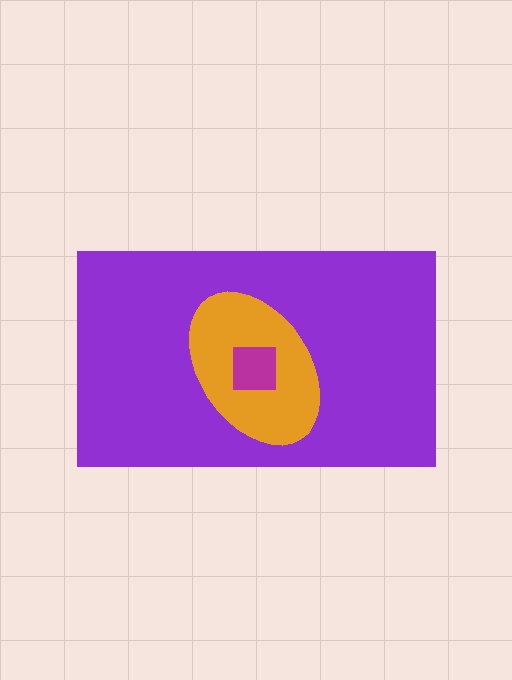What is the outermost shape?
The purple rectangle.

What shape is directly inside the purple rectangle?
The orange ellipse.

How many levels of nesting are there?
3.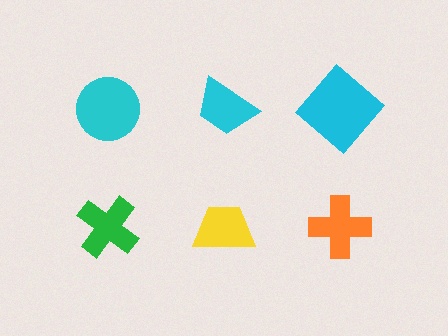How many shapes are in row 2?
3 shapes.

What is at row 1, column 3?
A cyan diamond.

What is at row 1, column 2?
A cyan trapezoid.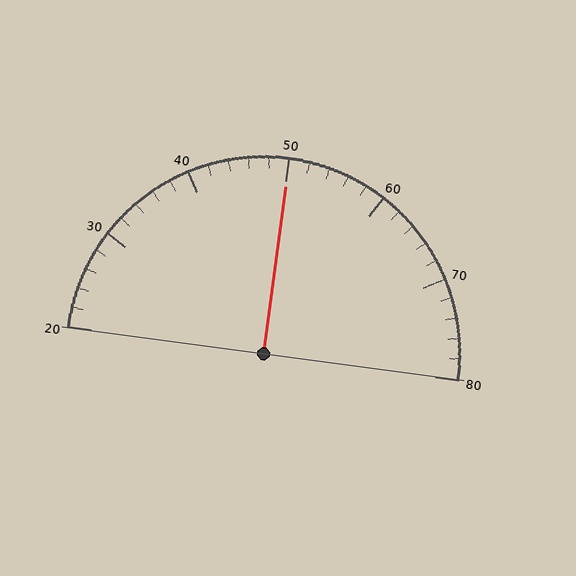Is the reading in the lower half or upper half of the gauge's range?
The reading is in the upper half of the range (20 to 80).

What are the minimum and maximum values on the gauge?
The gauge ranges from 20 to 80.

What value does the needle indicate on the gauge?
The needle indicates approximately 50.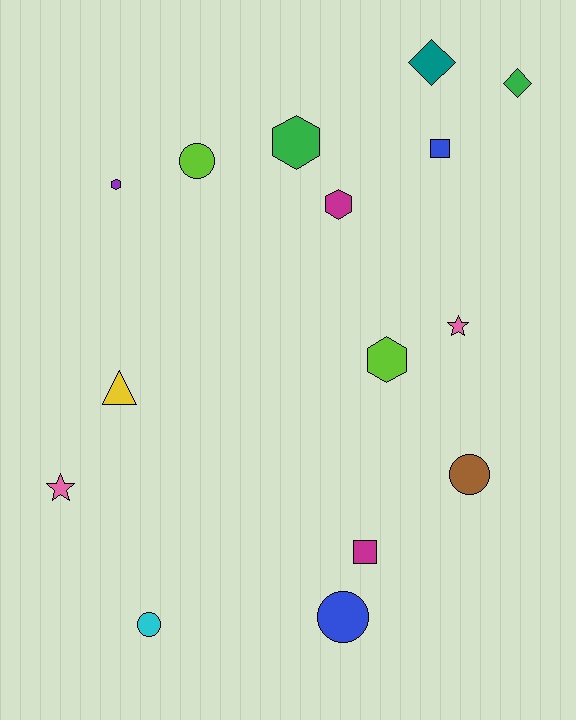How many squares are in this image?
There are 2 squares.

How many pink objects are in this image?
There are 2 pink objects.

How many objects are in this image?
There are 15 objects.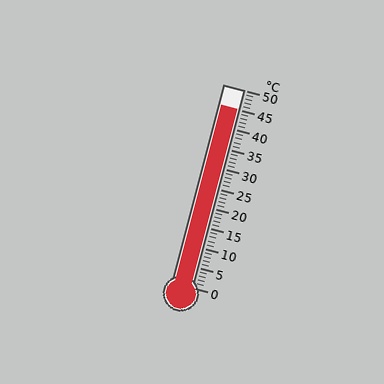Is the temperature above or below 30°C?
The temperature is above 30°C.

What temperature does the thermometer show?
The thermometer shows approximately 45°C.